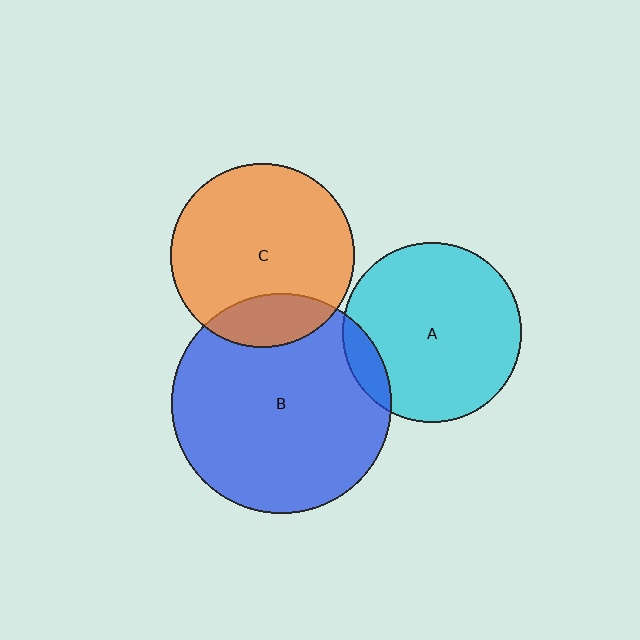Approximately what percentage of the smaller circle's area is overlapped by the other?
Approximately 20%.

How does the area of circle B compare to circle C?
Approximately 1.4 times.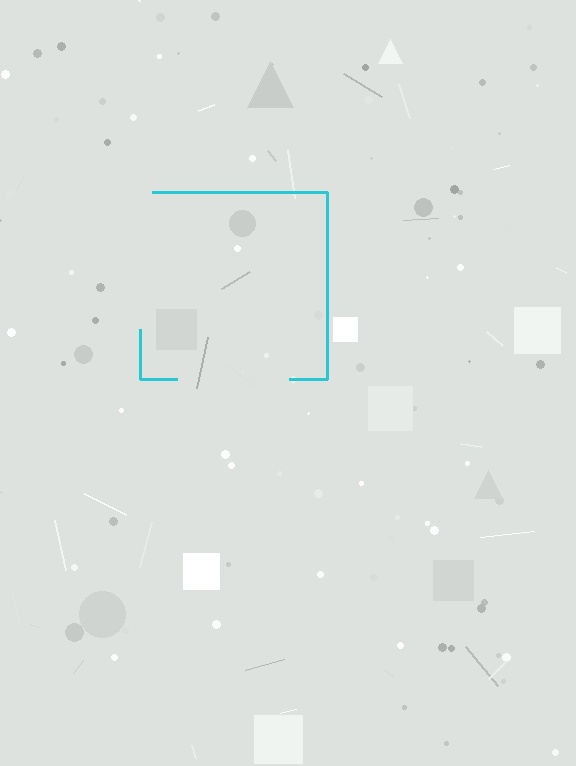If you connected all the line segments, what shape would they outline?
They would outline a square.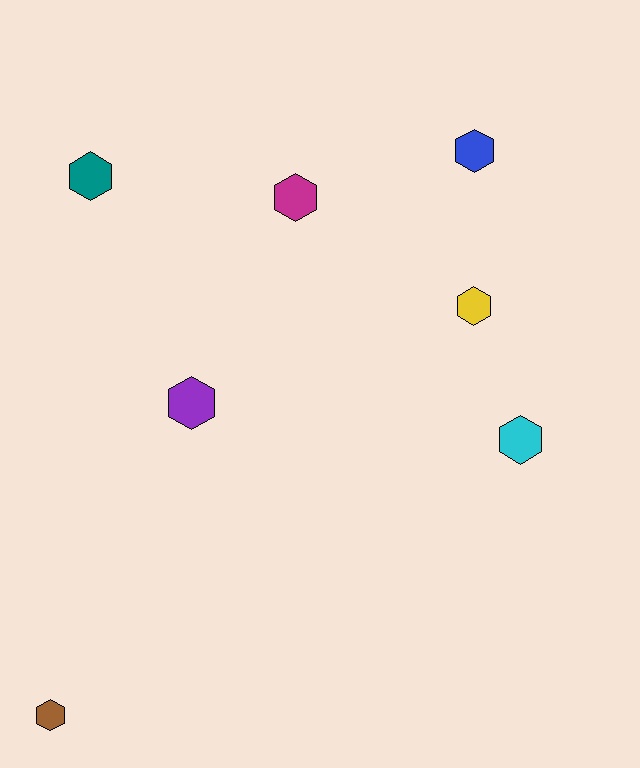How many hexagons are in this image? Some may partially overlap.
There are 7 hexagons.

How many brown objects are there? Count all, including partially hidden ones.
There is 1 brown object.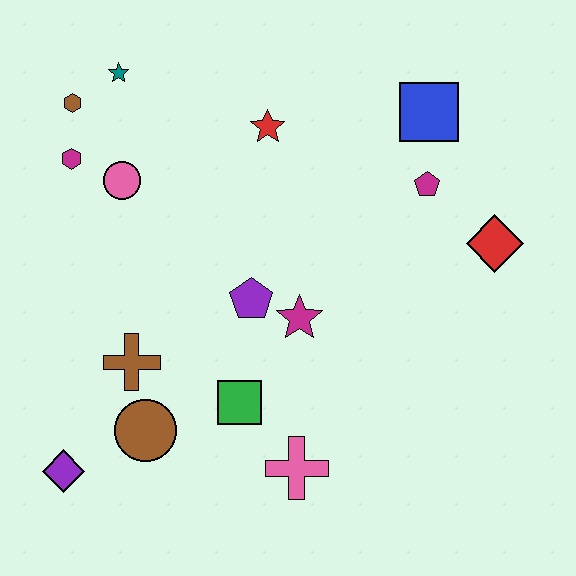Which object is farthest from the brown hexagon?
The red diamond is farthest from the brown hexagon.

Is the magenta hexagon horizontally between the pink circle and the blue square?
No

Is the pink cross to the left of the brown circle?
No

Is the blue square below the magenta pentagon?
No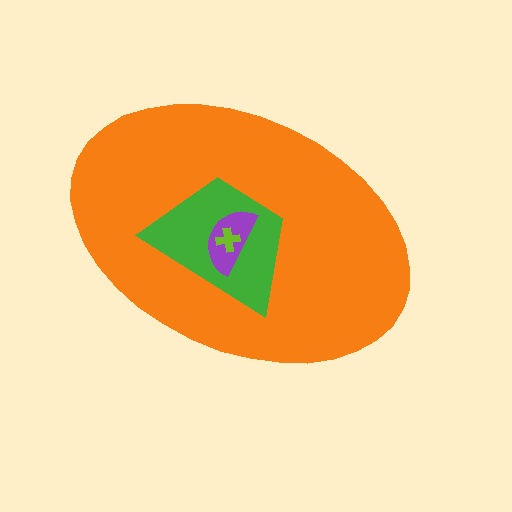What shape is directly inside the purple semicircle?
The lime cross.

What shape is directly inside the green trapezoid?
The purple semicircle.